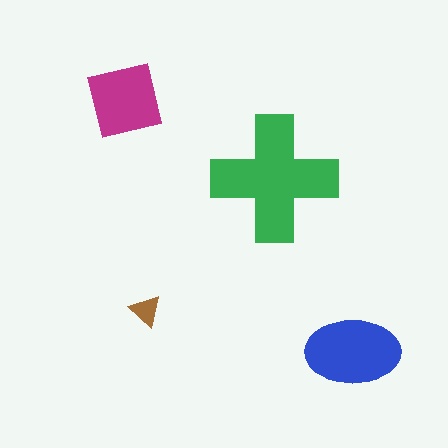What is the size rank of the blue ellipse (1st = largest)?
2nd.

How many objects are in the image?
There are 4 objects in the image.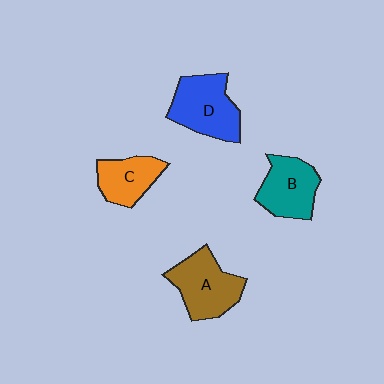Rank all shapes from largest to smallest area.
From largest to smallest: D (blue), A (brown), B (teal), C (orange).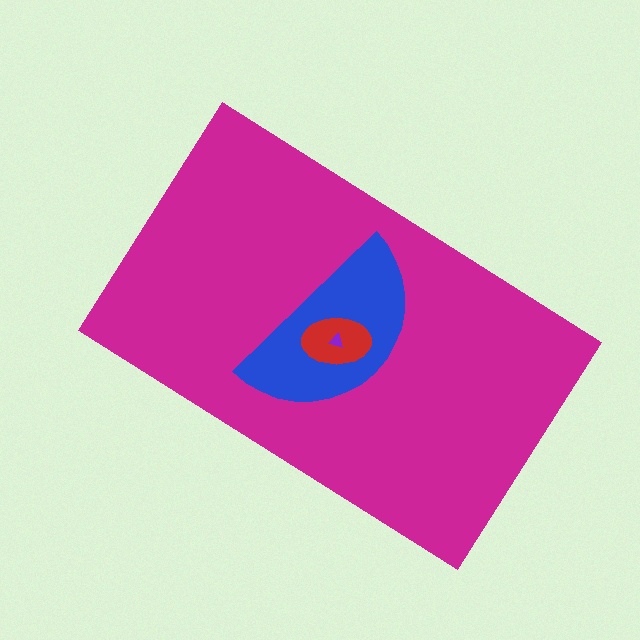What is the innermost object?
The purple triangle.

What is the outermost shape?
The magenta rectangle.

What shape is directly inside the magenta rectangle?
The blue semicircle.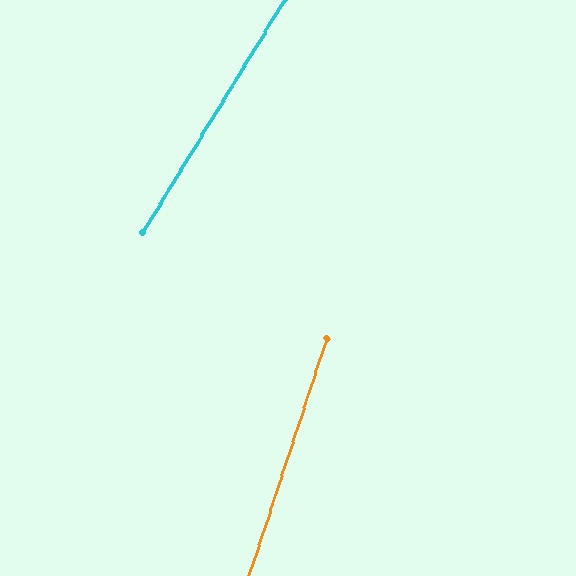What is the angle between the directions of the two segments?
Approximately 13 degrees.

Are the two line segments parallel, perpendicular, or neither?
Neither parallel nor perpendicular — they differ by about 13°.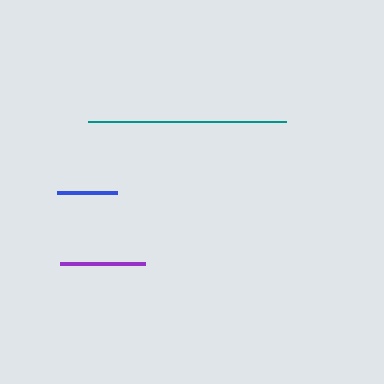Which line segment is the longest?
The teal line is the longest at approximately 197 pixels.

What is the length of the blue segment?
The blue segment is approximately 60 pixels long.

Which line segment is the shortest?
The blue line is the shortest at approximately 60 pixels.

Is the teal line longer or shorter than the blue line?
The teal line is longer than the blue line.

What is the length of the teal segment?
The teal segment is approximately 197 pixels long.